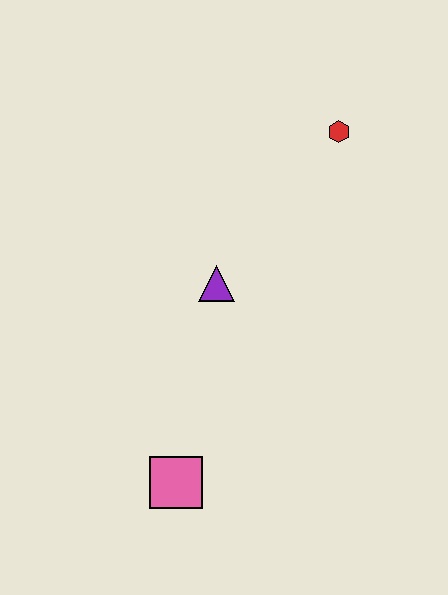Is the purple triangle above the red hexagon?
No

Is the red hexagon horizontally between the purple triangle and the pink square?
No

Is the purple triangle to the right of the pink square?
Yes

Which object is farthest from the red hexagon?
The pink square is farthest from the red hexagon.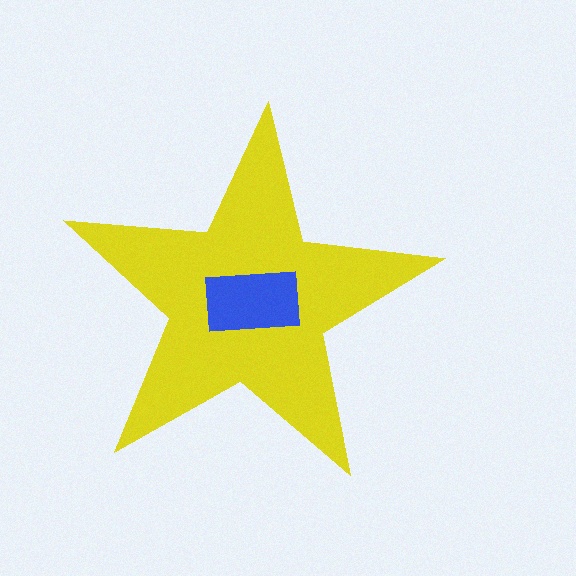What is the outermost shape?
The yellow star.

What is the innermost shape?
The blue rectangle.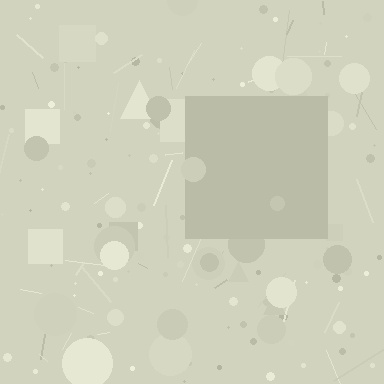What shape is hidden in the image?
A square is hidden in the image.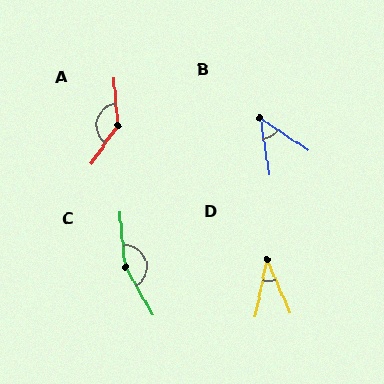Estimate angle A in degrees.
Approximately 141 degrees.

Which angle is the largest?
C, at approximately 155 degrees.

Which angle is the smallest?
D, at approximately 35 degrees.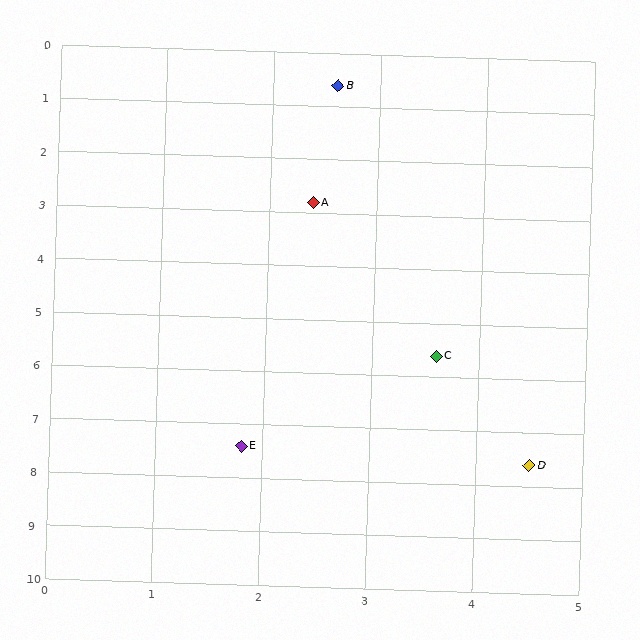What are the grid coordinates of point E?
Point E is at approximately (1.8, 7.4).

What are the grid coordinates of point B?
Point B is at approximately (2.6, 0.6).